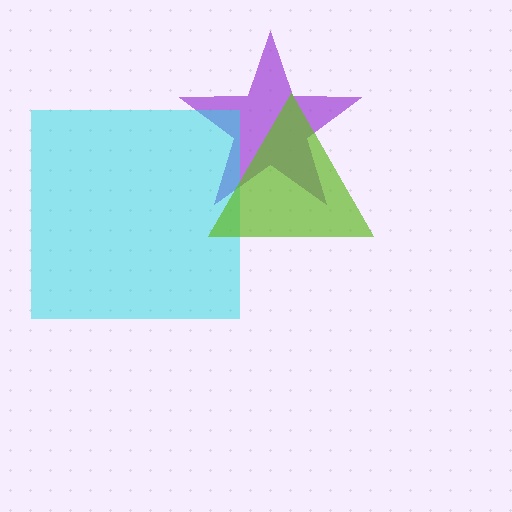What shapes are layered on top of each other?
The layered shapes are: a purple star, a cyan square, a lime triangle.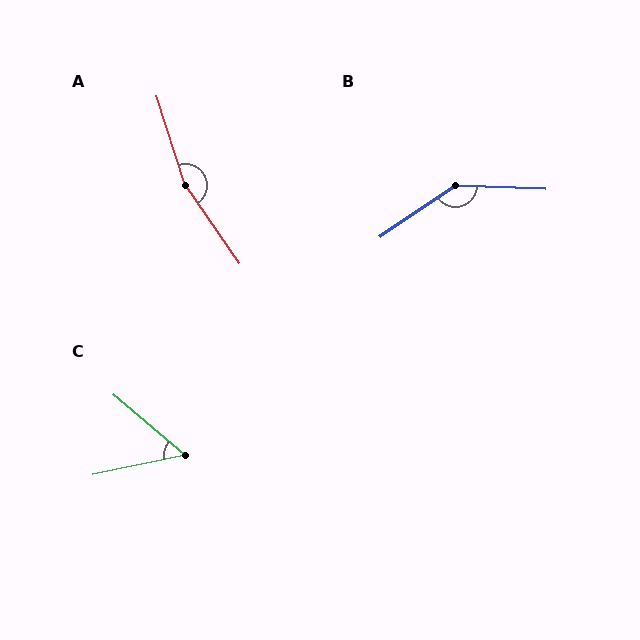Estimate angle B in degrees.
Approximately 144 degrees.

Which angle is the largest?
A, at approximately 163 degrees.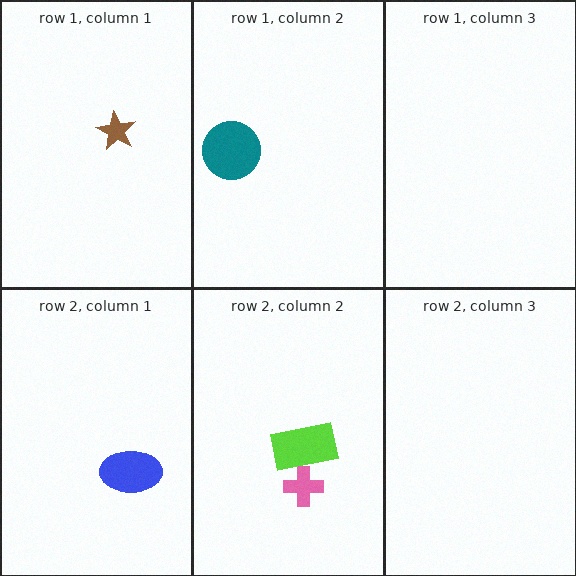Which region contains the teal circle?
The row 1, column 2 region.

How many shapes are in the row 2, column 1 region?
1.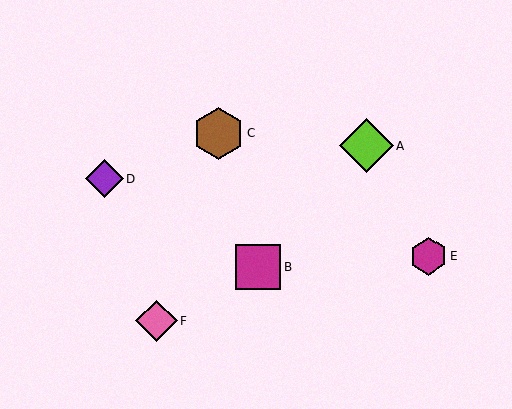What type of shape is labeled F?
Shape F is a pink diamond.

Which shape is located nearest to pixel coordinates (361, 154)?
The lime diamond (labeled A) at (366, 145) is nearest to that location.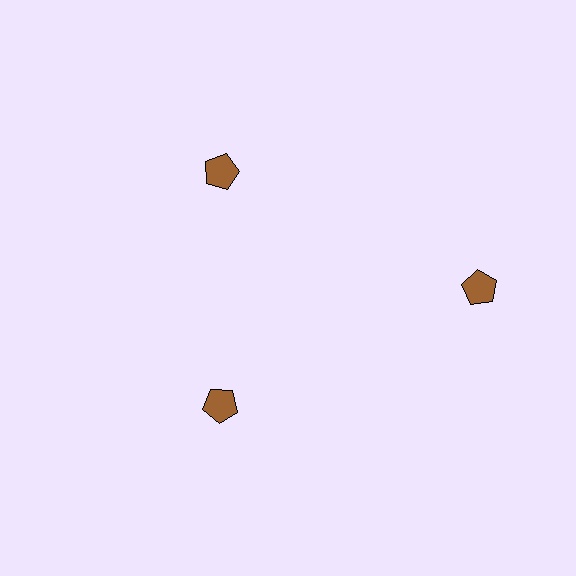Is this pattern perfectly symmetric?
No. The 3 brown pentagons are arranged in a ring, but one element near the 3 o'clock position is pushed outward from the center, breaking the 3-fold rotational symmetry.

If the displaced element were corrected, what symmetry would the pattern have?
It would have 3-fold rotational symmetry — the pattern would map onto itself every 120 degrees.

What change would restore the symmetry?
The symmetry would be restored by moving it inward, back onto the ring so that all 3 pentagons sit at equal angles and equal distance from the center.